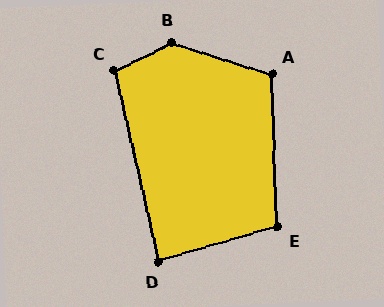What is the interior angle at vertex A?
Approximately 109 degrees (obtuse).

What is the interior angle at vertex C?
Approximately 104 degrees (obtuse).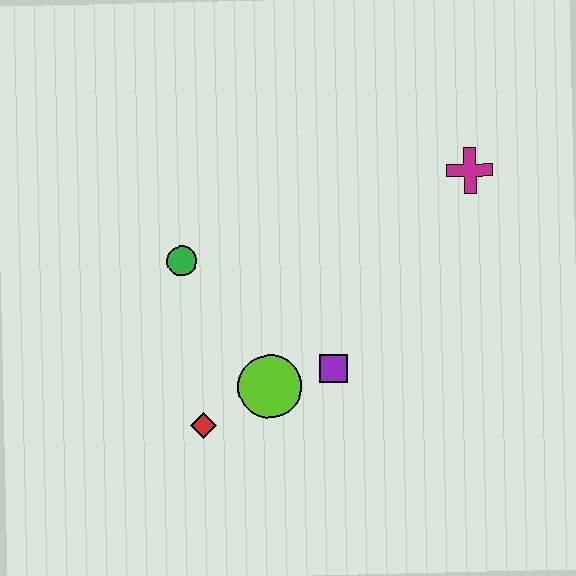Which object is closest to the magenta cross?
The purple square is closest to the magenta cross.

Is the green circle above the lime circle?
Yes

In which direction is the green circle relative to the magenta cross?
The green circle is to the left of the magenta cross.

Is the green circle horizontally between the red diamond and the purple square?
No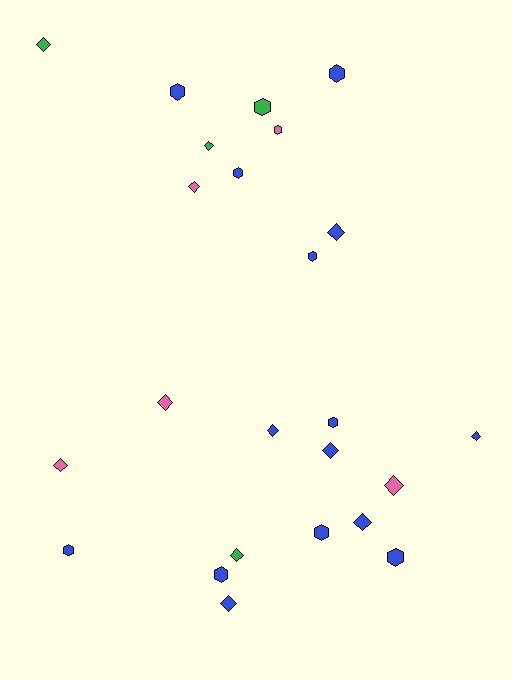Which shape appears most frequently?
Diamond, with 13 objects.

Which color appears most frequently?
Blue, with 15 objects.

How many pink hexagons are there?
There is 1 pink hexagon.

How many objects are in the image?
There are 24 objects.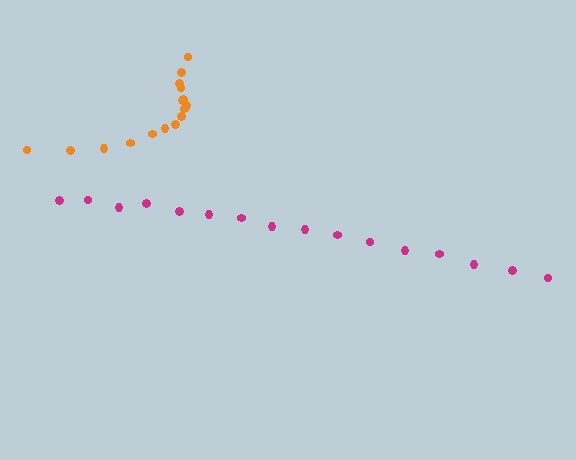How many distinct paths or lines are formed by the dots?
There are 2 distinct paths.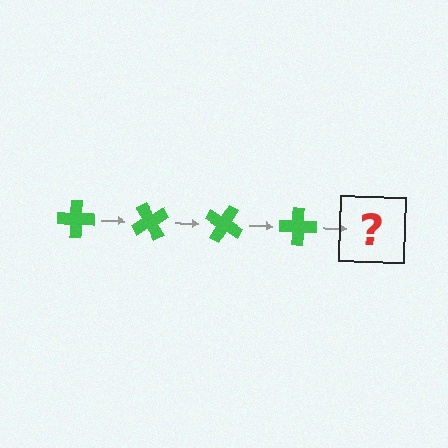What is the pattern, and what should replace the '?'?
The pattern is that the cross rotates 60 degrees each step. The '?' should be a green cross rotated 240 degrees.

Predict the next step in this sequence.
The next step is a green cross rotated 240 degrees.